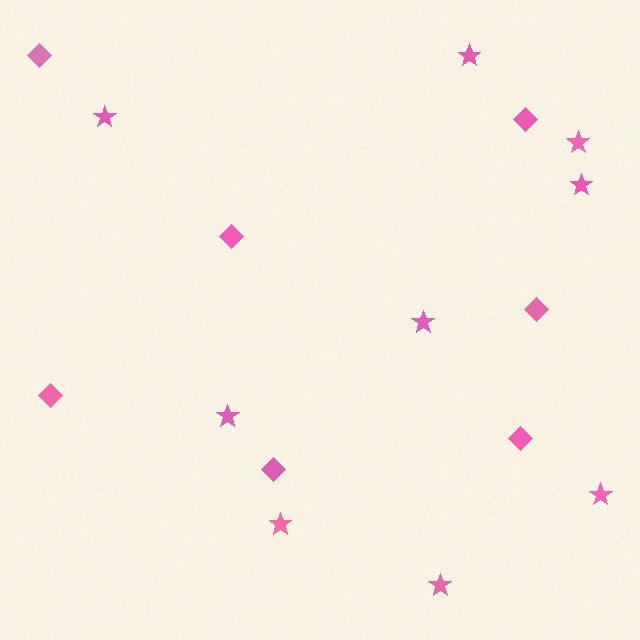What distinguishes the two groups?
There are 2 groups: one group of stars (9) and one group of diamonds (7).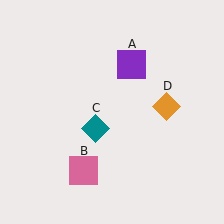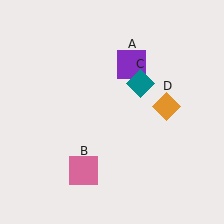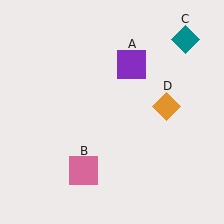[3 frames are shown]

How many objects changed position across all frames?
1 object changed position: teal diamond (object C).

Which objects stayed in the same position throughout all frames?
Purple square (object A) and pink square (object B) and orange diamond (object D) remained stationary.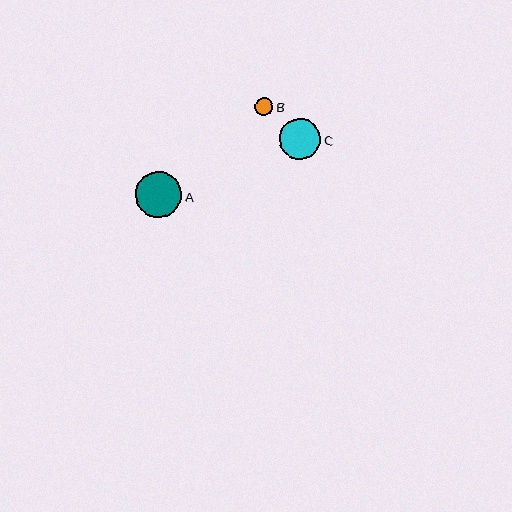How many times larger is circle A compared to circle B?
Circle A is approximately 2.5 times the size of circle B.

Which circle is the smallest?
Circle B is the smallest with a size of approximately 18 pixels.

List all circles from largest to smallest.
From largest to smallest: A, C, B.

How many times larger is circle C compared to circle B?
Circle C is approximately 2.3 times the size of circle B.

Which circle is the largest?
Circle A is the largest with a size of approximately 46 pixels.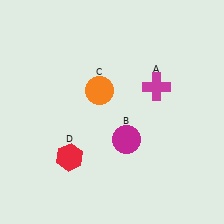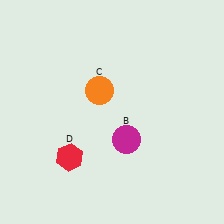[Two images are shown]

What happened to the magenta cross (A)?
The magenta cross (A) was removed in Image 2. It was in the top-right area of Image 1.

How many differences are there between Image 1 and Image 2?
There is 1 difference between the two images.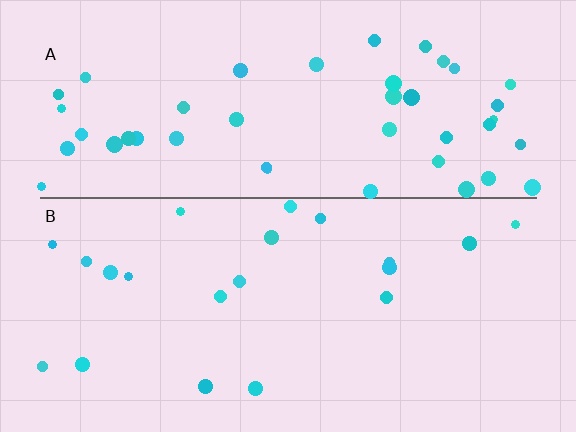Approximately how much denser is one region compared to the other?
Approximately 2.3× — region A over region B.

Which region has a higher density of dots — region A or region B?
A (the top).